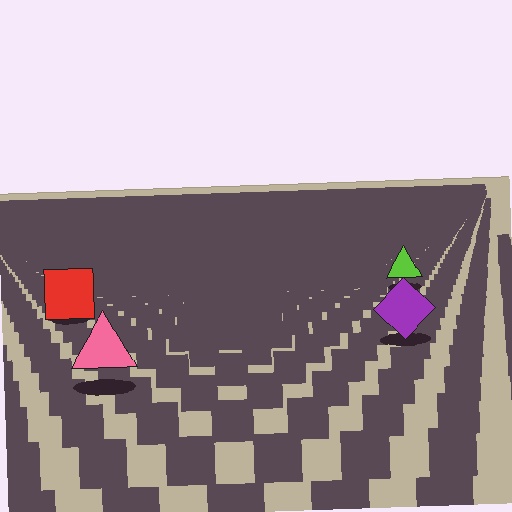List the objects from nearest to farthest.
From nearest to farthest: the pink triangle, the purple diamond, the red square, the lime triangle.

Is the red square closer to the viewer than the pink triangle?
No. The pink triangle is closer — you can tell from the texture gradient: the ground texture is coarser near it.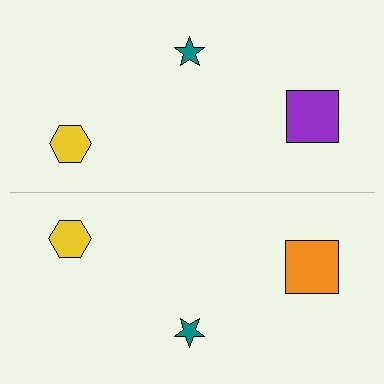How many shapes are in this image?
There are 6 shapes in this image.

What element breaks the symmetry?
The orange square on the bottom side breaks the symmetry — its mirror counterpart is purple.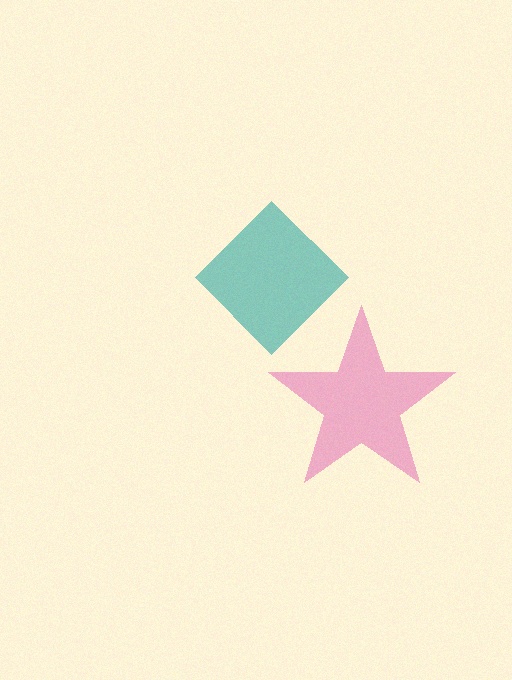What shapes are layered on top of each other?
The layered shapes are: a pink star, a teal diamond.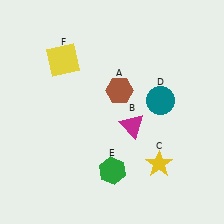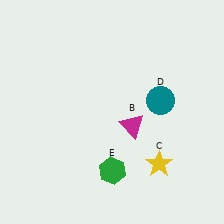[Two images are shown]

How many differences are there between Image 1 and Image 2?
There are 2 differences between the two images.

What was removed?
The brown hexagon (A), the yellow square (F) were removed in Image 2.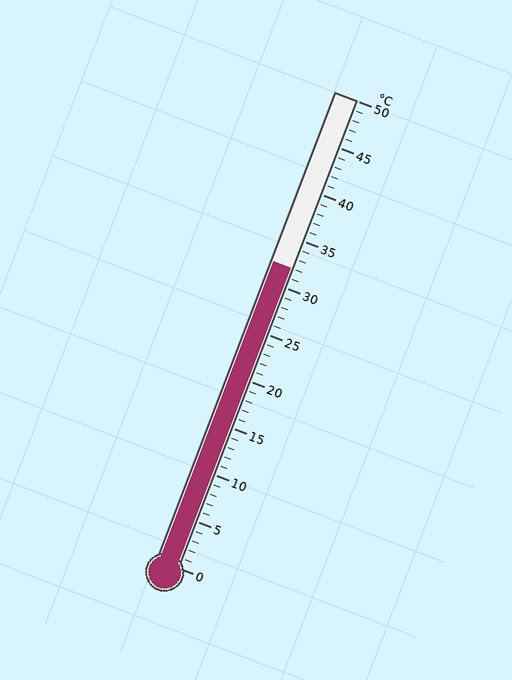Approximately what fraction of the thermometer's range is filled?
The thermometer is filled to approximately 65% of its range.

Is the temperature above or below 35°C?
The temperature is below 35°C.